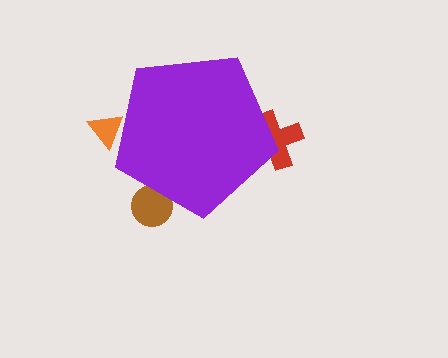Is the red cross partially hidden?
Yes, the red cross is partially hidden behind the purple pentagon.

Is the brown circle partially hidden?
Yes, the brown circle is partially hidden behind the purple pentagon.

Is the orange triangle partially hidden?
Yes, the orange triangle is partially hidden behind the purple pentagon.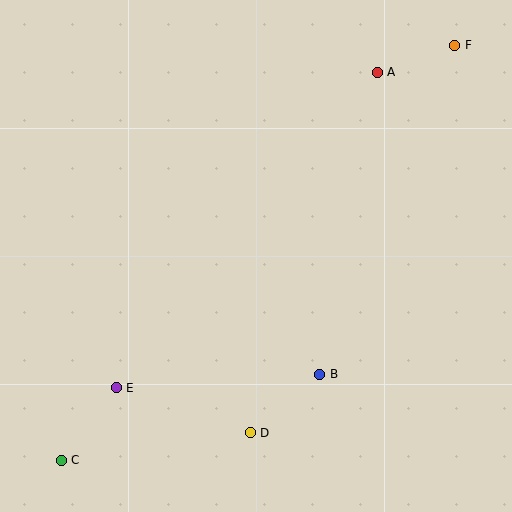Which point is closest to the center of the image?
Point B at (320, 374) is closest to the center.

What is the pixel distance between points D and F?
The distance between D and F is 438 pixels.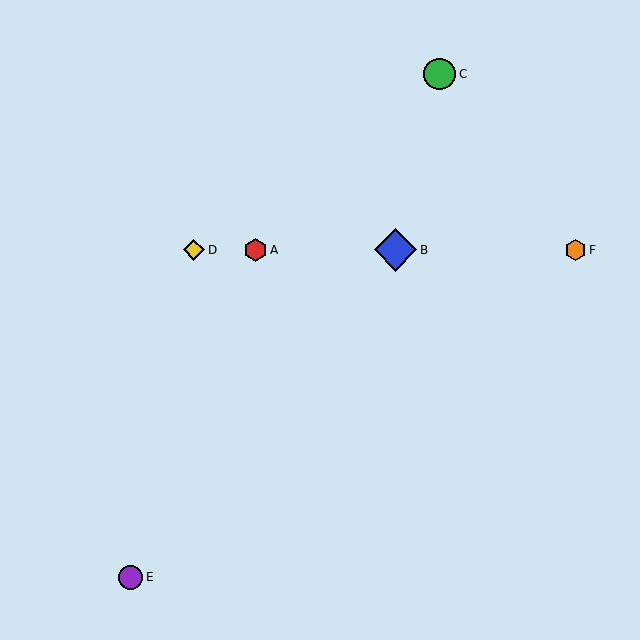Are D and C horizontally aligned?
No, D is at y≈250 and C is at y≈74.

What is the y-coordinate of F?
Object F is at y≈250.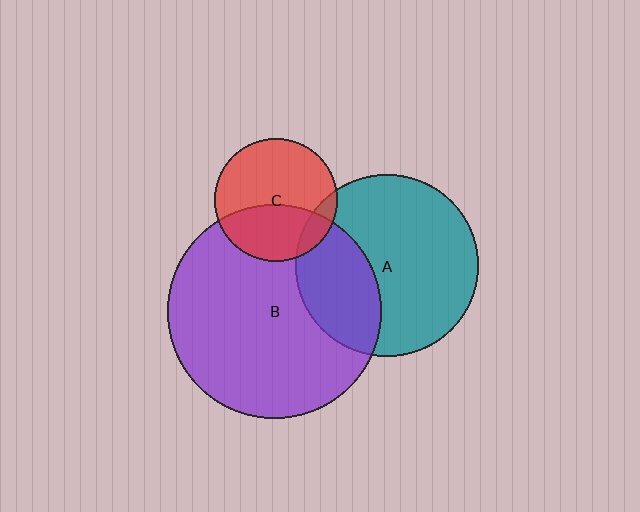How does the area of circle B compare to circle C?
Approximately 3.0 times.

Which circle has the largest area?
Circle B (purple).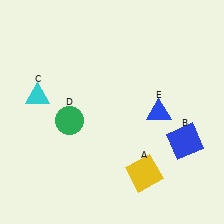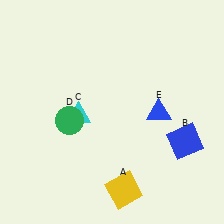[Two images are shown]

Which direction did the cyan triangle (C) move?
The cyan triangle (C) moved right.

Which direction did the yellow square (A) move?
The yellow square (A) moved left.